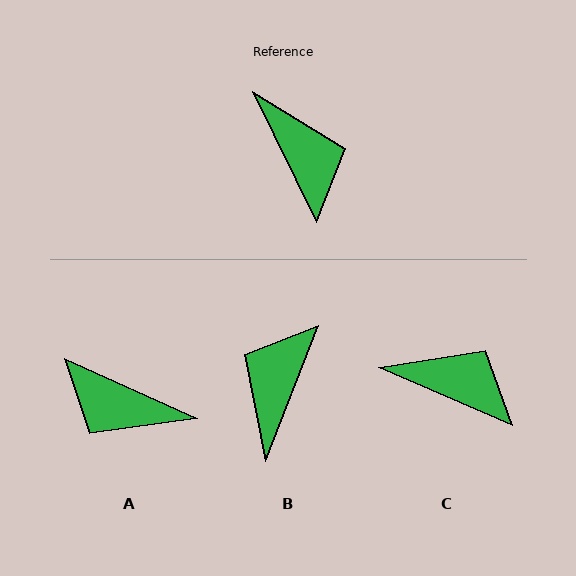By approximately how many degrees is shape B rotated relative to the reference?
Approximately 133 degrees counter-clockwise.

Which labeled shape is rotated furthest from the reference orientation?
A, about 140 degrees away.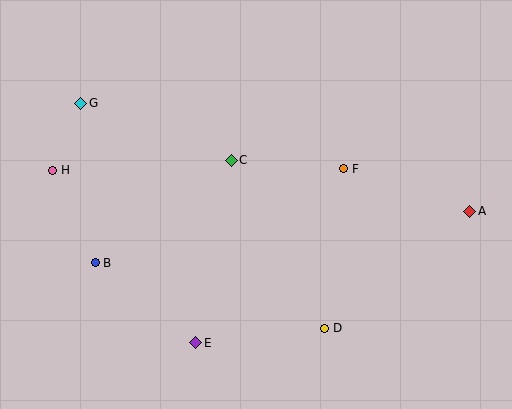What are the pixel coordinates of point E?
Point E is at (196, 343).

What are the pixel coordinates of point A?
Point A is at (470, 211).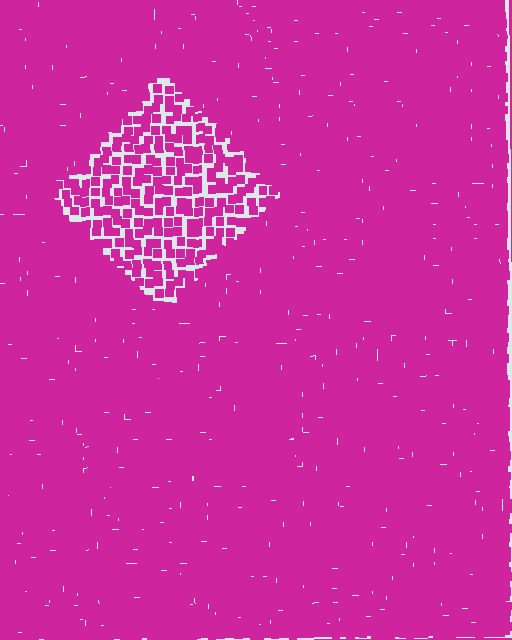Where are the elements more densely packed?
The elements are more densely packed outside the diamond boundary.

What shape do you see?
I see a diamond.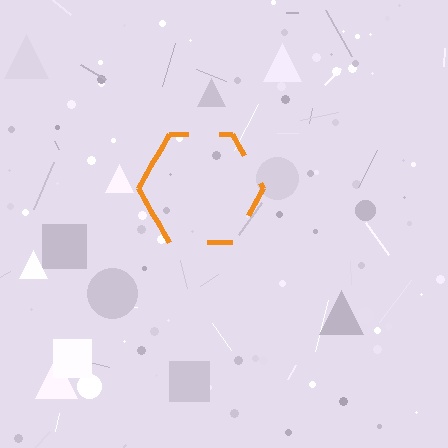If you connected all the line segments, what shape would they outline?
They would outline a hexagon.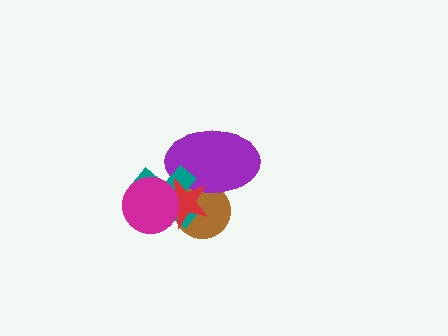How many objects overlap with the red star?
4 objects overlap with the red star.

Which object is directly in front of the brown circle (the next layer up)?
The purple ellipse is directly in front of the brown circle.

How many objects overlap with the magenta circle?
2 objects overlap with the magenta circle.